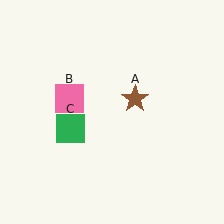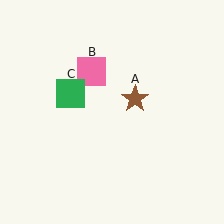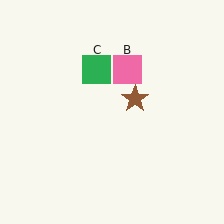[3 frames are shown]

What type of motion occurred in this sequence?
The pink square (object B), green square (object C) rotated clockwise around the center of the scene.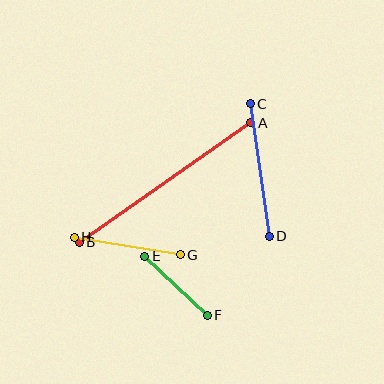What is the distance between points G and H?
The distance is approximately 107 pixels.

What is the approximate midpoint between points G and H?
The midpoint is at approximately (127, 246) pixels.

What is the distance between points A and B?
The distance is approximately 209 pixels.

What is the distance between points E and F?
The distance is approximately 86 pixels.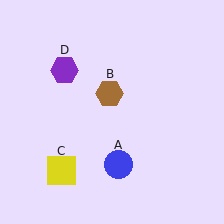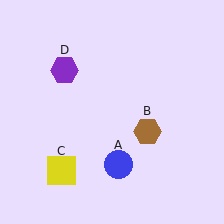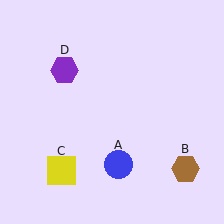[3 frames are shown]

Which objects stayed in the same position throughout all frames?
Blue circle (object A) and yellow square (object C) and purple hexagon (object D) remained stationary.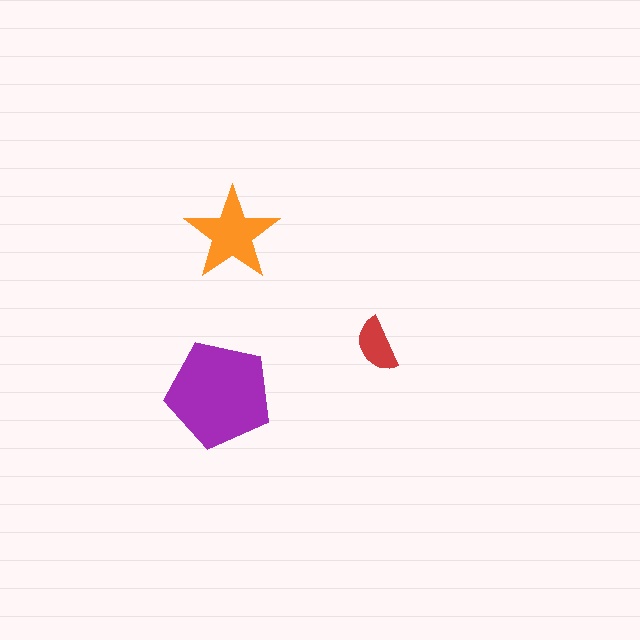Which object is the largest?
The purple pentagon.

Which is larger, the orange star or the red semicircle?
The orange star.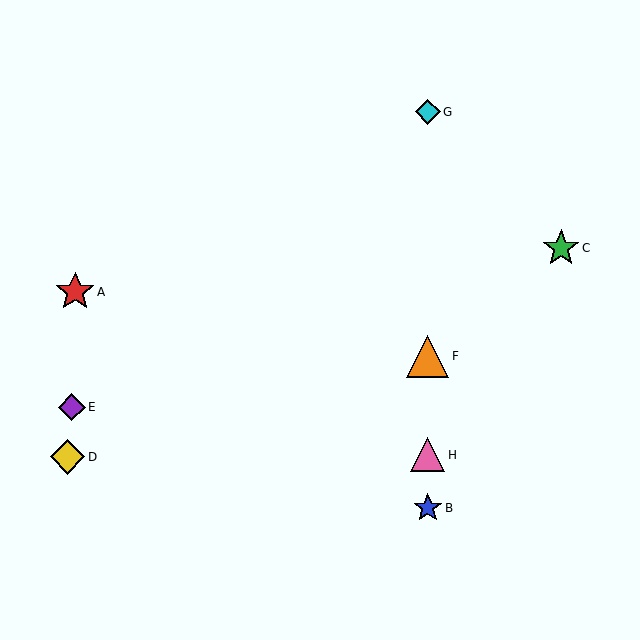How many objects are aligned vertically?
4 objects (B, F, G, H) are aligned vertically.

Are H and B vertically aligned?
Yes, both are at x≈428.